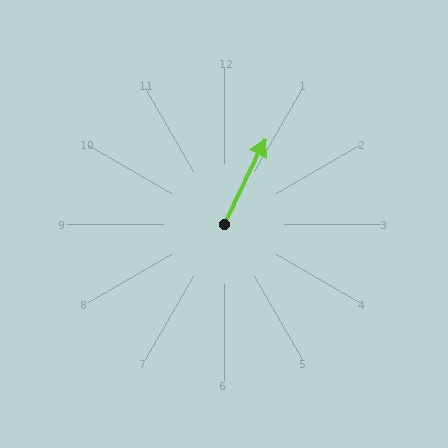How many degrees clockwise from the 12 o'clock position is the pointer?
Approximately 26 degrees.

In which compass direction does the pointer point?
Northeast.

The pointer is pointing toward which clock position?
Roughly 1 o'clock.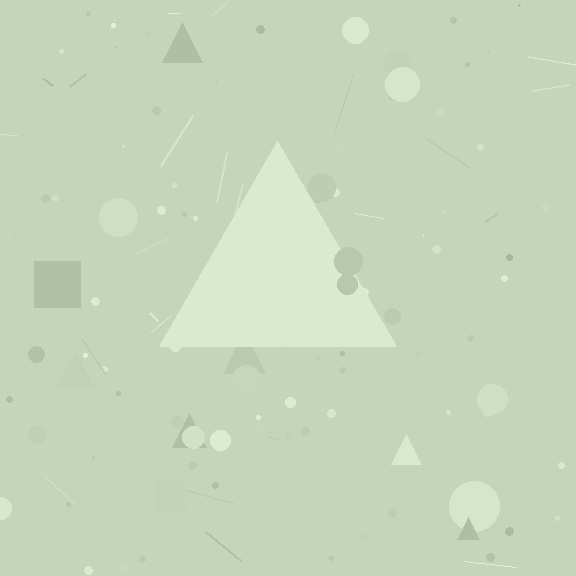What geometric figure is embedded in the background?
A triangle is embedded in the background.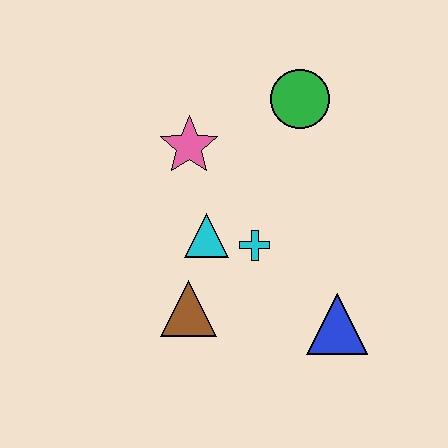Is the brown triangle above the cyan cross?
No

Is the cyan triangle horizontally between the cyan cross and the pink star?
Yes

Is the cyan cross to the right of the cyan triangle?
Yes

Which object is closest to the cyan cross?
The cyan triangle is closest to the cyan cross.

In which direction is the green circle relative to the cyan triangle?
The green circle is above the cyan triangle.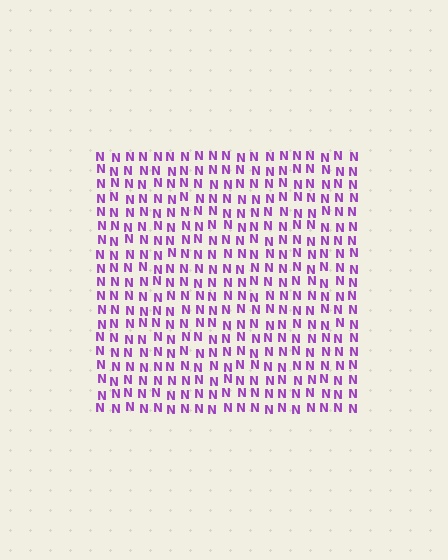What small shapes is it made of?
It is made of small letter N's.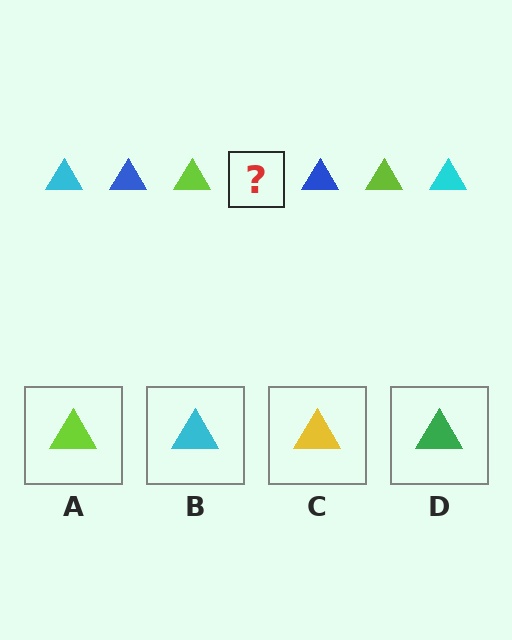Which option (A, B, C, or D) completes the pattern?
B.